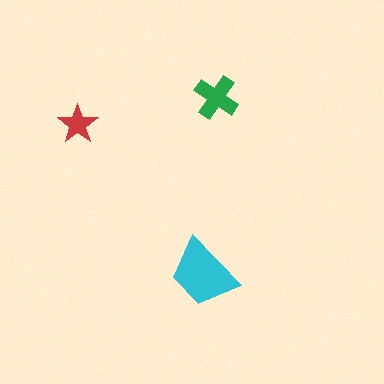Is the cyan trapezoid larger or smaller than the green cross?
Larger.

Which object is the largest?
The cyan trapezoid.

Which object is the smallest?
The red star.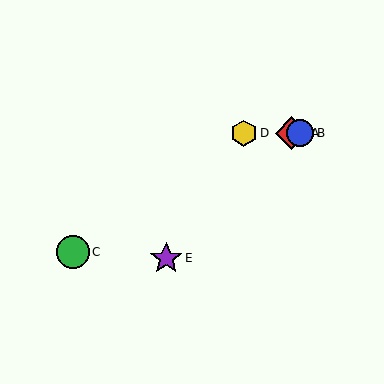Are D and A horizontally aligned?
Yes, both are at y≈133.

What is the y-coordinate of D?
Object D is at y≈133.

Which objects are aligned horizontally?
Objects A, B, D are aligned horizontally.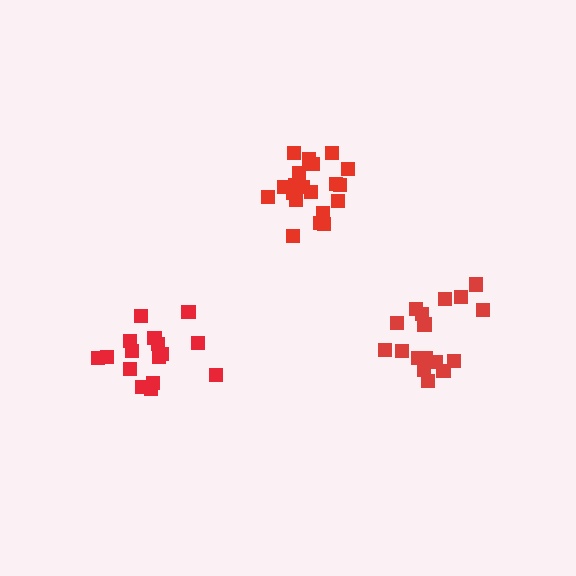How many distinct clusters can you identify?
There are 3 distinct clusters.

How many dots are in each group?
Group 1: 16 dots, Group 2: 17 dots, Group 3: 20 dots (53 total).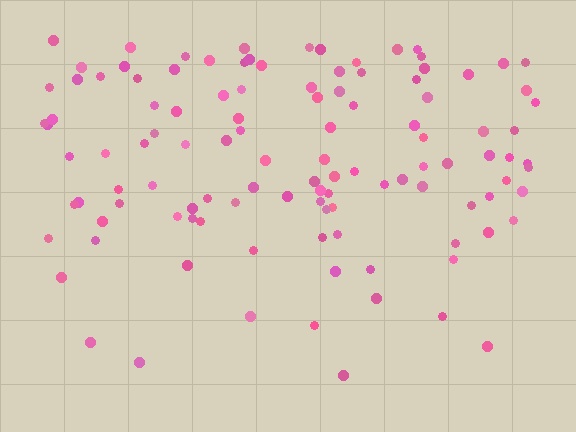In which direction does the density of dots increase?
From bottom to top, with the top side densest.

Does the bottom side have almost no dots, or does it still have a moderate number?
Still a moderate number, just noticeably fewer than the top.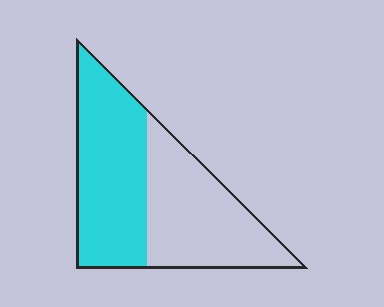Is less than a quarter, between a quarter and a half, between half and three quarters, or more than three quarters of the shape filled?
Between half and three quarters.